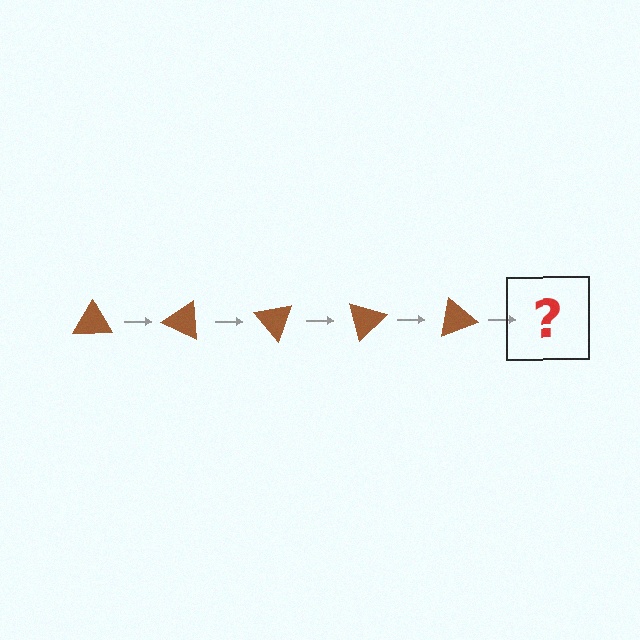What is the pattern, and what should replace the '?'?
The pattern is that the triangle rotates 25 degrees each step. The '?' should be a brown triangle rotated 125 degrees.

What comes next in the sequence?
The next element should be a brown triangle rotated 125 degrees.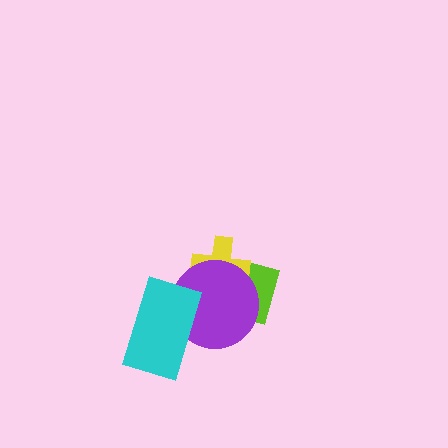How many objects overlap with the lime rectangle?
2 objects overlap with the lime rectangle.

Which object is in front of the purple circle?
The cyan rectangle is in front of the purple circle.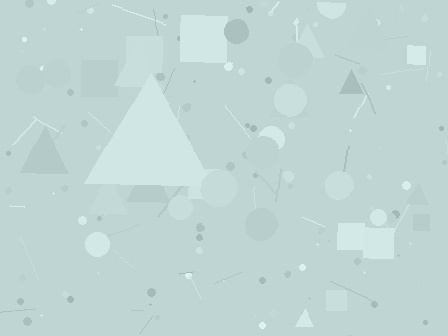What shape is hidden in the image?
A triangle is hidden in the image.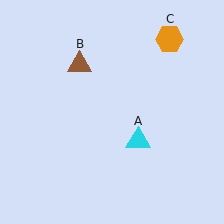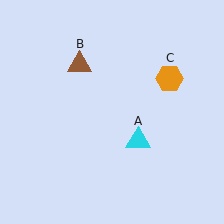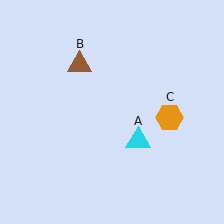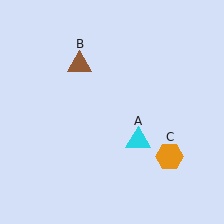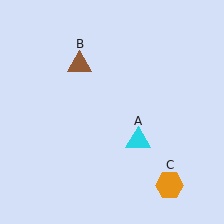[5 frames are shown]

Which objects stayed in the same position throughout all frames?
Cyan triangle (object A) and brown triangle (object B) remained stationary.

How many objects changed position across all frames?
1 object changed position: orange hexagon (object C).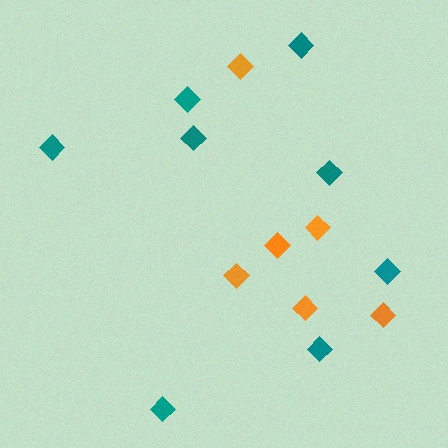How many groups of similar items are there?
There are 2 groups: one group of teal diamonds (8) and one group of orange diamonds (6).